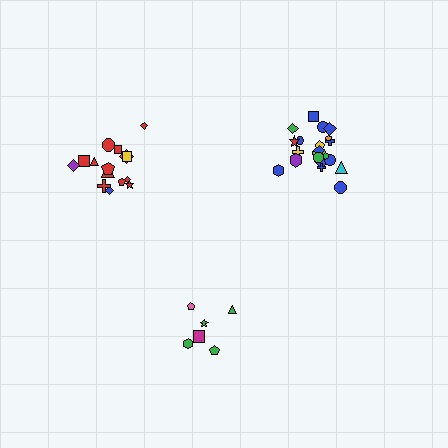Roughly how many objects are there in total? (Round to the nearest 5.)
Roughly 45 objects in total.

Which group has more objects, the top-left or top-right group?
The top-right group.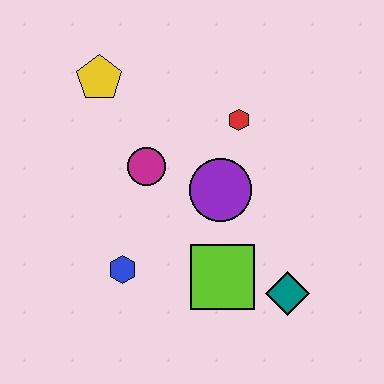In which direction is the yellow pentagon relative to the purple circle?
The yellow pentagon is to the left of the purple circle.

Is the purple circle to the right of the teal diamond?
No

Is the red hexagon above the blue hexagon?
Yes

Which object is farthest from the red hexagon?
The blue hexagon is farthest from the red hexagon.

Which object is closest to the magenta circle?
The purple circle is closest to the magenta circle.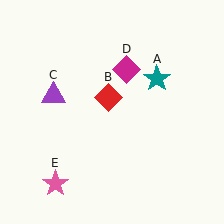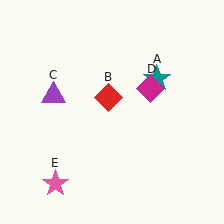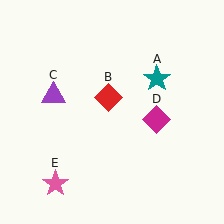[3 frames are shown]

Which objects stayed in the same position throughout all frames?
Teal star (object A) and red diamond (object B) and purple triangle (object C) and pink star (object E) remained stationary.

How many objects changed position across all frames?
1 object changed position: magenta diamond (object D).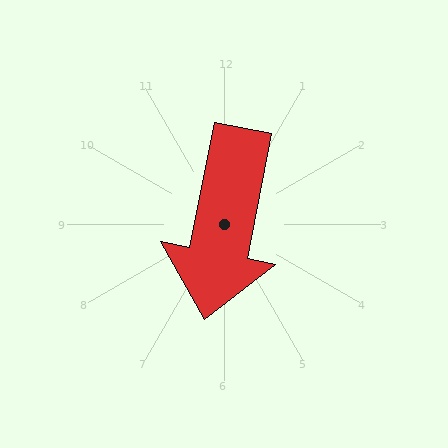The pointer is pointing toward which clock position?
Roughly 6 o'clock.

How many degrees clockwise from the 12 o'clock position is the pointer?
Approximately 191 degrees.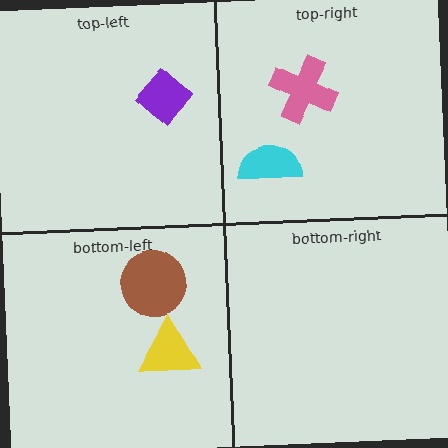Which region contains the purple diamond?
The top-left region.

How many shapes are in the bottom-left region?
2.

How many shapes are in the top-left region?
1.